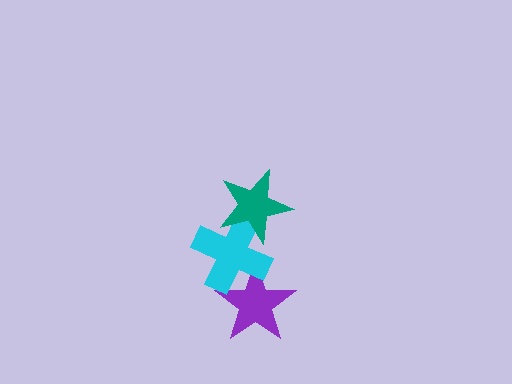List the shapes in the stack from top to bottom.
From top to bottom: the teal star, the cyan cross, the purple star.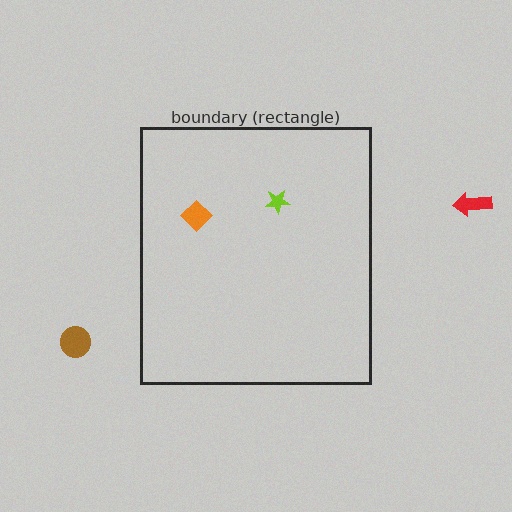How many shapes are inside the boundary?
2 inside, 2 outside.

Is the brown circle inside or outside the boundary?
Outside.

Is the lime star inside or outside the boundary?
Inside.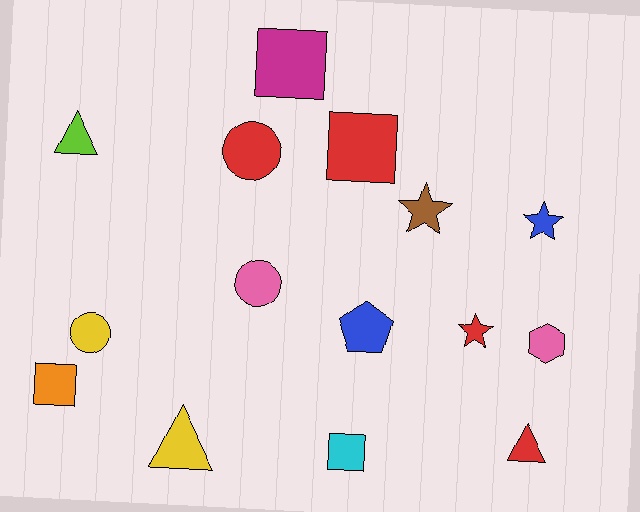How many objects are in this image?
There are 15 objects.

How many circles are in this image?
There are 3 circles.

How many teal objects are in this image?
There are no teal objects.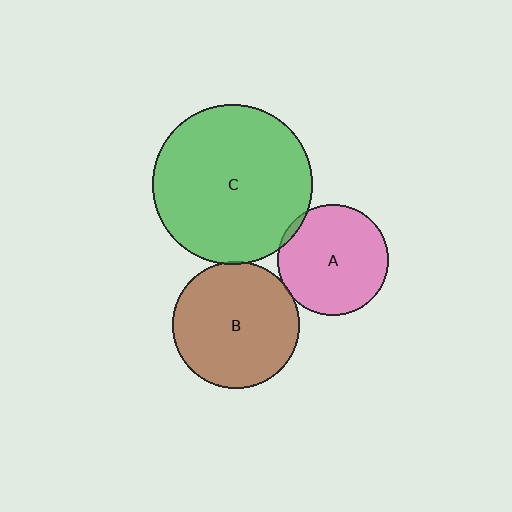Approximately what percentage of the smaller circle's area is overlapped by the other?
Approximately 5%.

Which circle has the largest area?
Circle C (green).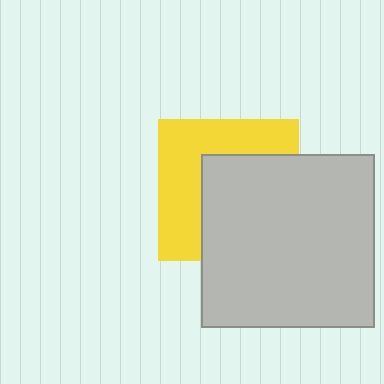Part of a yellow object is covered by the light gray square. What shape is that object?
It is a square.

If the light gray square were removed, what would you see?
You would see the complete yellow square.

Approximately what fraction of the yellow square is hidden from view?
Roughly 52% of the yellow square is hidden behind the light gray square.